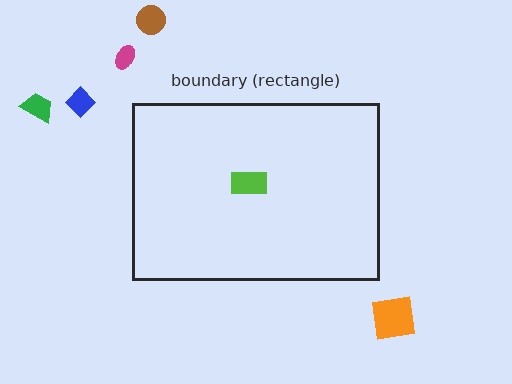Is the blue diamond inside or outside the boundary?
Outside.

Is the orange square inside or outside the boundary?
Outside.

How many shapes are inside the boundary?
1 inside, 5 outside.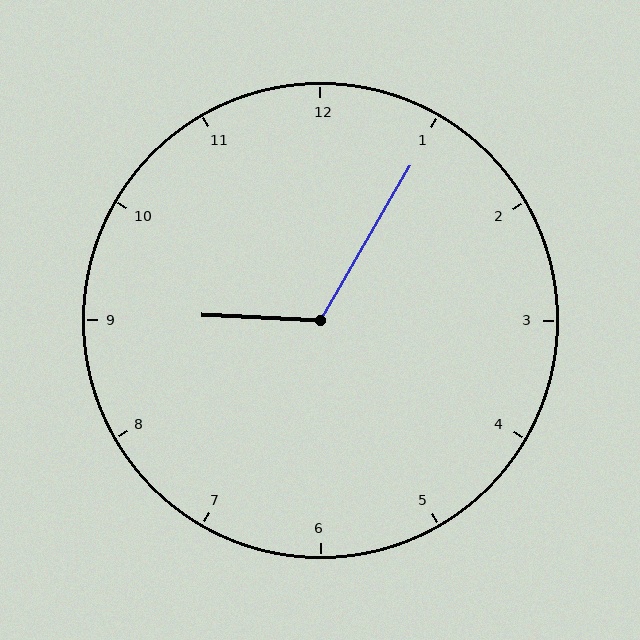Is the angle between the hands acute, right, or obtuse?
It is obtuse.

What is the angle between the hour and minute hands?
Approximately 118 degrees.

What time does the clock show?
9:05.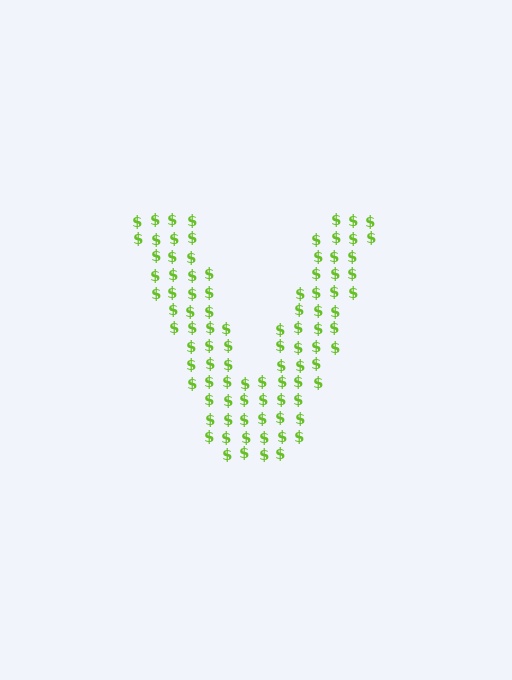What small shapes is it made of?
It is made of small dollar signs.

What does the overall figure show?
The overall figure shows the letter V.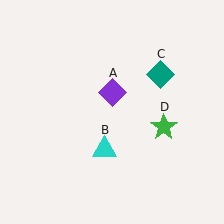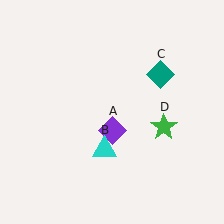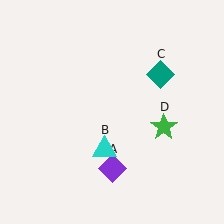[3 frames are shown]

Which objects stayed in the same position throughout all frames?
Cyan triangle (object B) and teal diamond (object C) and green star (object D) remained stationary.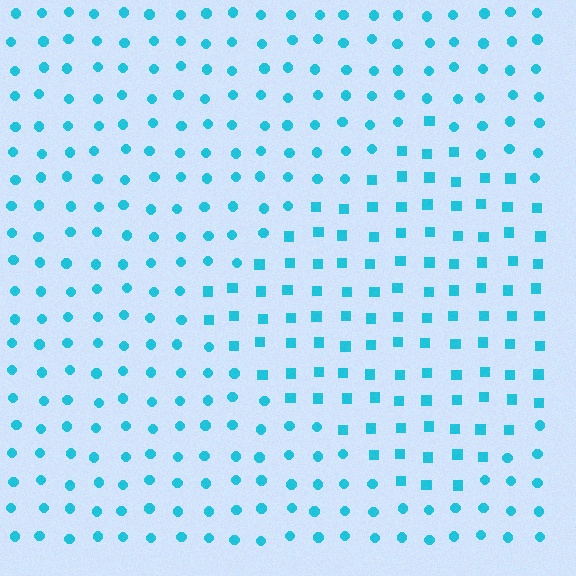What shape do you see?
I see a diamond.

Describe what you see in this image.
The image is filled with small cyan elements arranged in a uniform grid. A diamond-shaped region contains squares, while the surrounding area contains circles. The boundary is defined purely by the change in element shape.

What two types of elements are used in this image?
The image uses squares inside the diamond region and circles outside it.